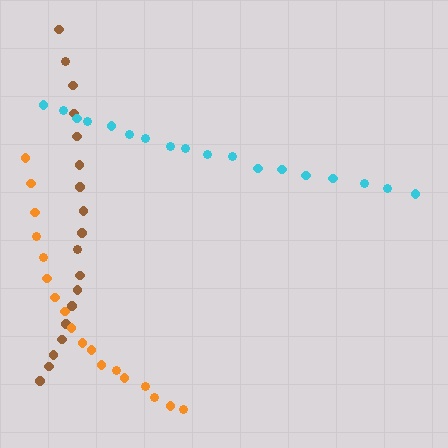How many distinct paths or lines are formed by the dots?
There are 3 distinct paths.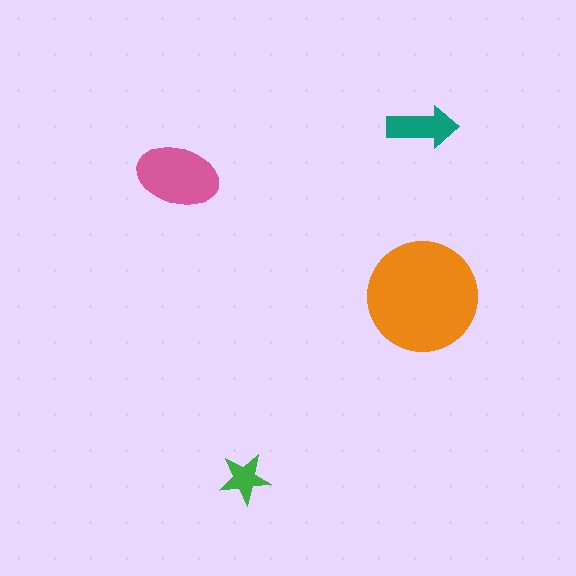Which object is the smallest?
The green star.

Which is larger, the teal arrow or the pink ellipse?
The pink ellipse.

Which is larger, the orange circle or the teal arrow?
The orange circle.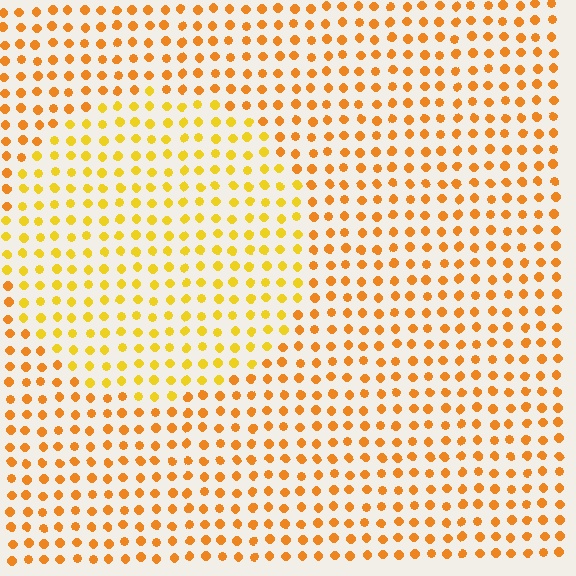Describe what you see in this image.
The image is filled with small orange elements in a uniform arrangement. A circle-shaped region is visible where the elements are tinted to a slightly different hue, forming a subtle color boundary.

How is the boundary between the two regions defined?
The boundary is defined purely by a slight shift in hue (about 22 degrees). Spacing, size, and orientation are identical on both sides.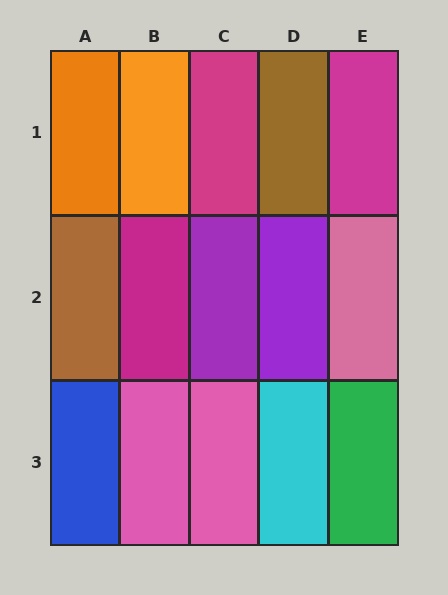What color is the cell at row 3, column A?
Blue.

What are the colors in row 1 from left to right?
Orange, orange, magenta, brown, magenta.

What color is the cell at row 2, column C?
Purple.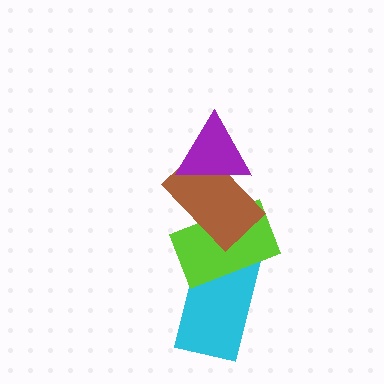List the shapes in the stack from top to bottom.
From top to bottom: the purple triangle, the brown rectangle, the lime rectangle, the cyan rectangle.